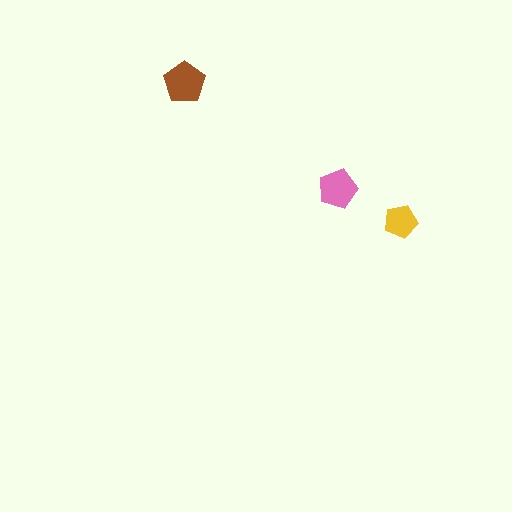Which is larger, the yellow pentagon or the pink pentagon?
The pink one.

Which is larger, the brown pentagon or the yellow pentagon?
The brown one.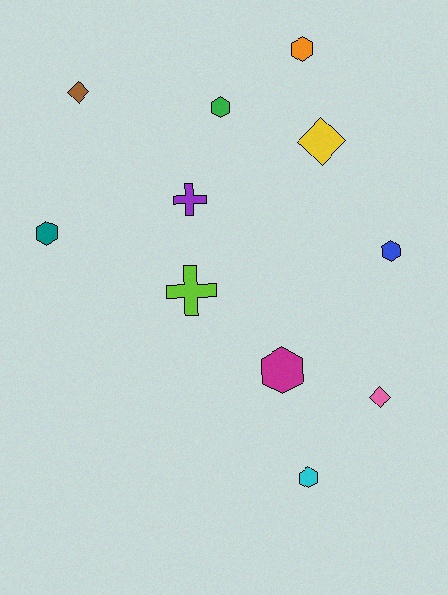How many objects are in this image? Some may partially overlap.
There are 11 objects.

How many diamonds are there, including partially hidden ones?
There are 3 diamonds.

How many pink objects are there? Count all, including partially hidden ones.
There is 1 pink object.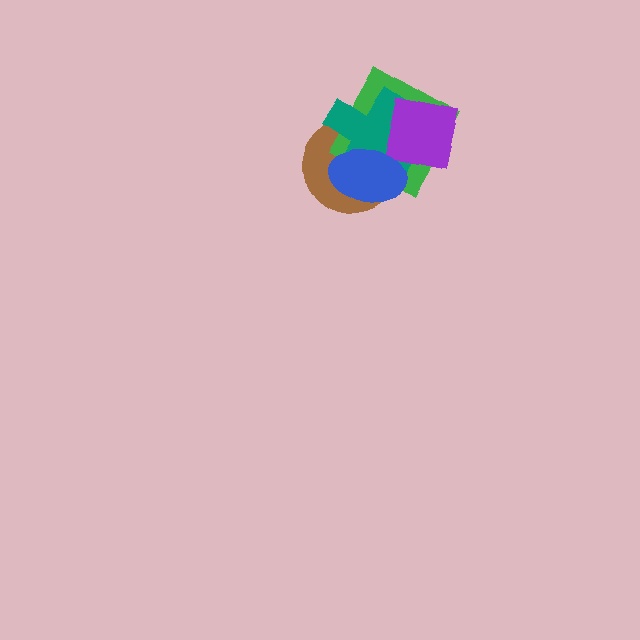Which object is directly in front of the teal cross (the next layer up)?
The purple square is directly in front of the teal cross.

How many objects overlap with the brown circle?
4 objects overlap with the brown circle.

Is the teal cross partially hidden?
Yes, it is partially covered by another shape.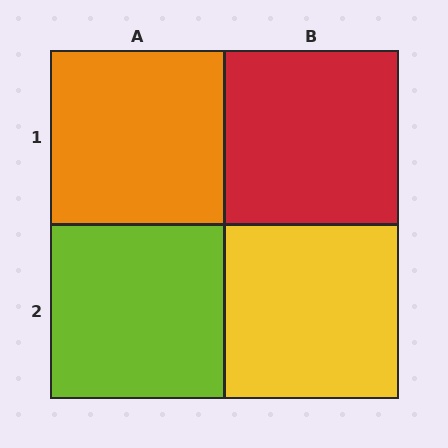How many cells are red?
1 cell is red.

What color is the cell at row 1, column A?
Orange.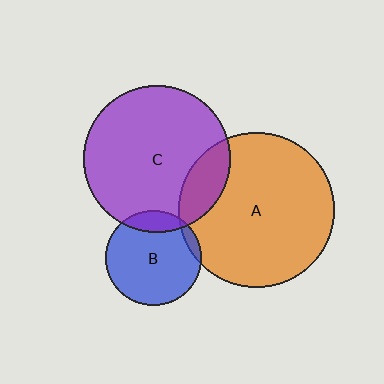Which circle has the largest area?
Circle A (orange).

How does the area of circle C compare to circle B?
Approximately 2.4 times.